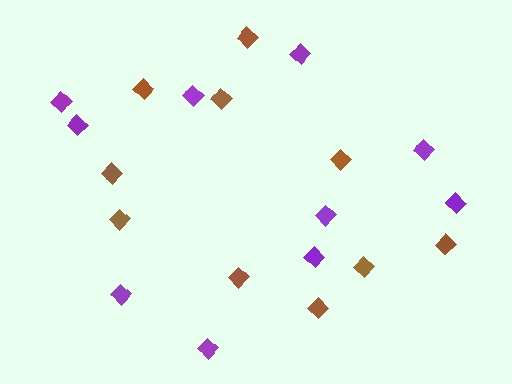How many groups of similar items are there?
There are 2 groups: one group of brown diamonds (10) and one group of purple diamonds (10).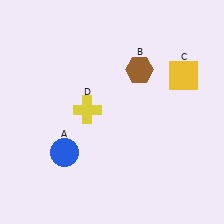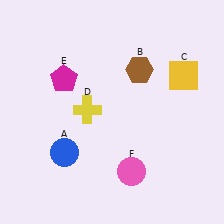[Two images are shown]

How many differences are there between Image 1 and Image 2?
There are 2 differences between the two images.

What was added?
A magenta pentagon (E), a pink circle (F) were added in Image 2.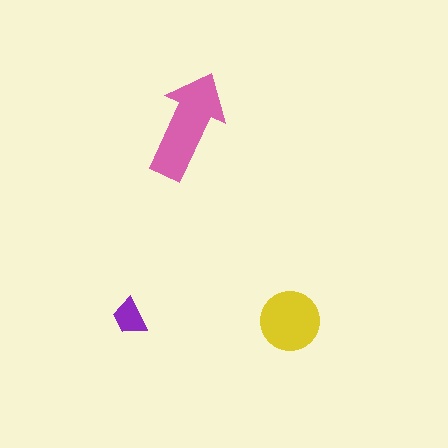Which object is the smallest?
The purple trapezoid.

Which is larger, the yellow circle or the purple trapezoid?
The yellow circle.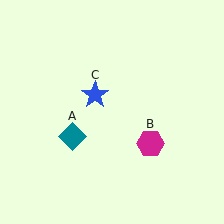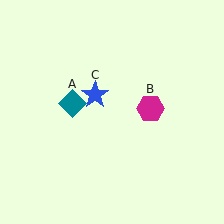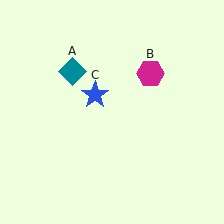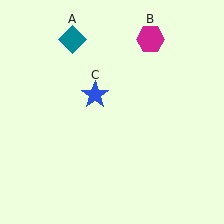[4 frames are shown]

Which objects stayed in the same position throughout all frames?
Blue star (object C) remained stationary.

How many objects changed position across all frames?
2 objects changed position: teal diamond (object A), magenta hexagon (object B).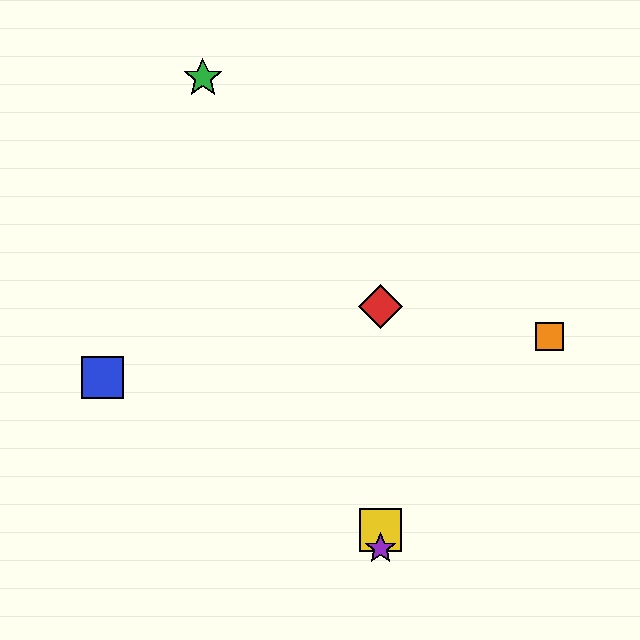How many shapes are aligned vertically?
3 shapes (the red diamond, the yellow square, the purple star) are aligned vertically.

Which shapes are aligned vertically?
The red diamond, the yellow square, the purple star are aligned vertically.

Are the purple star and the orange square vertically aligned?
No, the purple star is at x≈381 and the orange square is at x≈550.